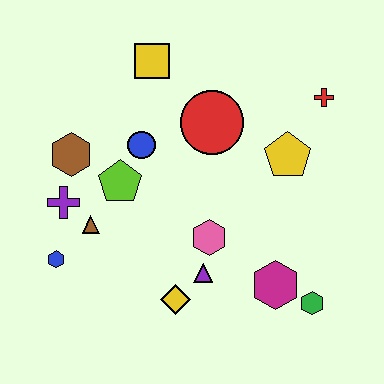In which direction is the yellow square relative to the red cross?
The yellow square is to the left of the red cross.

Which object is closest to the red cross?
The yellow pentagon is closest to the red cross.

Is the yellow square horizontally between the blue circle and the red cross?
Yes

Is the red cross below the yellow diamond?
No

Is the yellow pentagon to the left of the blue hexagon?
No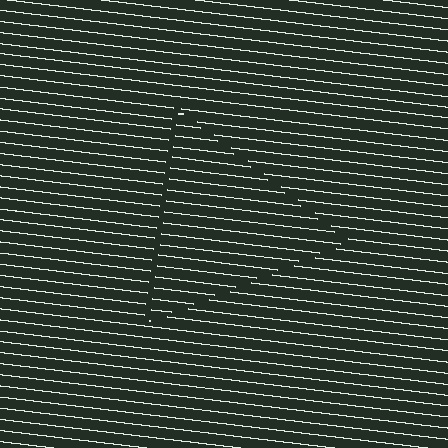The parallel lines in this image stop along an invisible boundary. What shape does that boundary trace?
An illusory triangle. The interior of the shape contains the same grating, shifted by half a period — the contour is defined by the phase discontinuity where line-ends from the inner and outer gratings abut.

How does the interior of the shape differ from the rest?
The interior of the shape contains the same grating, shifted by half a period — the contour is defined by the phase discontinuity where line-ends from the inner and outer gratings abut.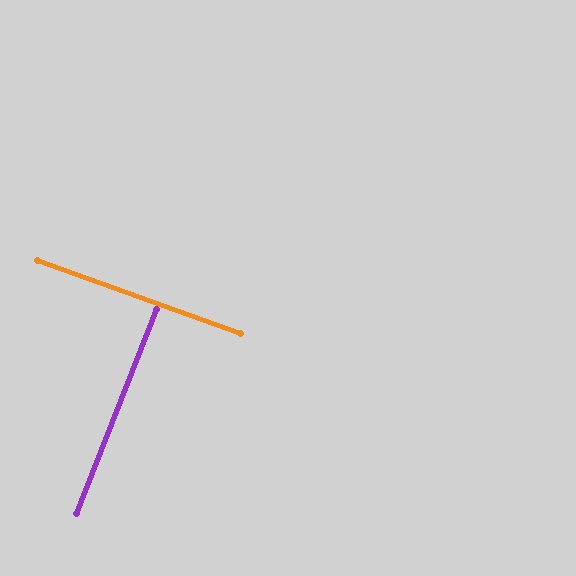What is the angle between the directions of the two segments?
Approximately 88 degrees.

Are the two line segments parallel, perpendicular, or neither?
Perpendicular — they meet at approximately 88°.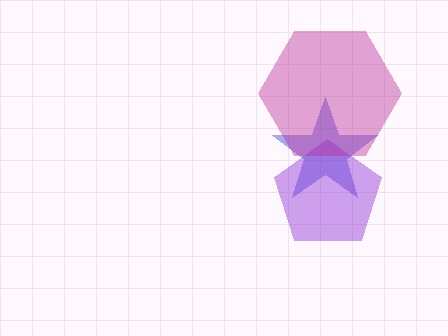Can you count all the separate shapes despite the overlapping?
Yes, there are 3 separate shapes.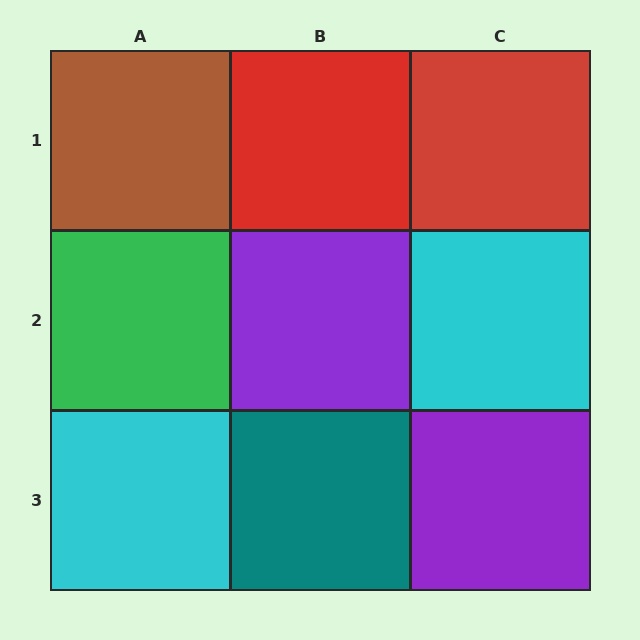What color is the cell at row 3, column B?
Teal.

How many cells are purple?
2 cells are purple.